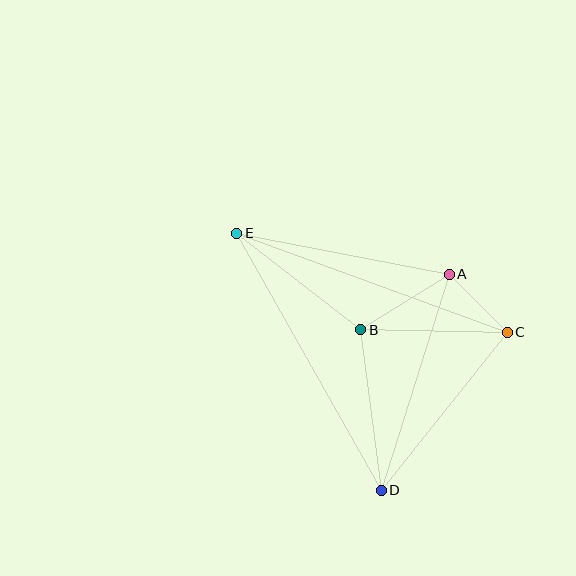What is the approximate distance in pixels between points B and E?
The distance between B and E is approximately 157 pixels.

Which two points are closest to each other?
Points A and C are closest to each other.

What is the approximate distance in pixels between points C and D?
The distance between C and D is approximately 203 pixels.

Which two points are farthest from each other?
Points D and E are farthest from each other.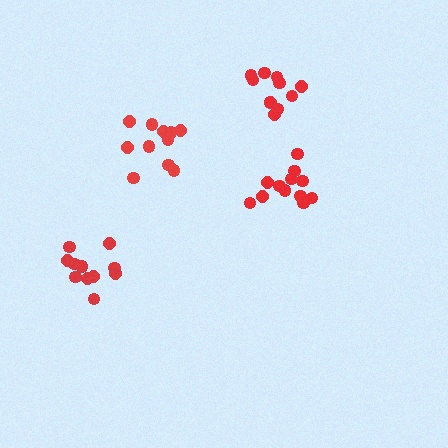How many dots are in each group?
Group 1: 11 dots, Group 2: 12 dots, Group 3: 11 dots, Group 4: 11 dots (45 total).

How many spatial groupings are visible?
There are 4 spatial groupings.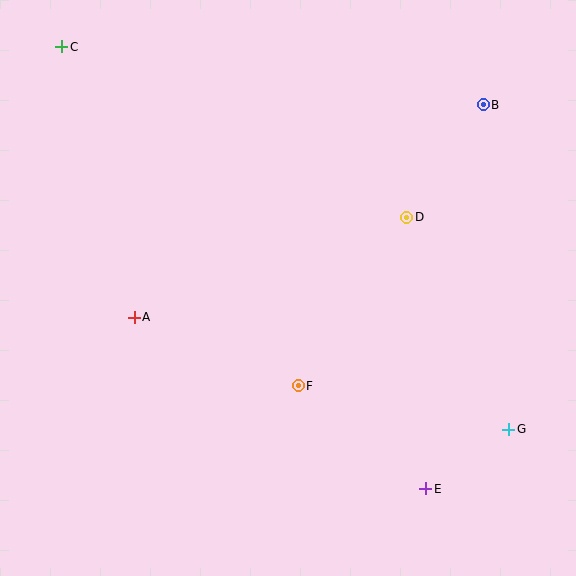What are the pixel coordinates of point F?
Point F is at (298, 386).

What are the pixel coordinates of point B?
Point B is at (483, 105).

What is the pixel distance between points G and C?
The distance between G and C is 588 pixels.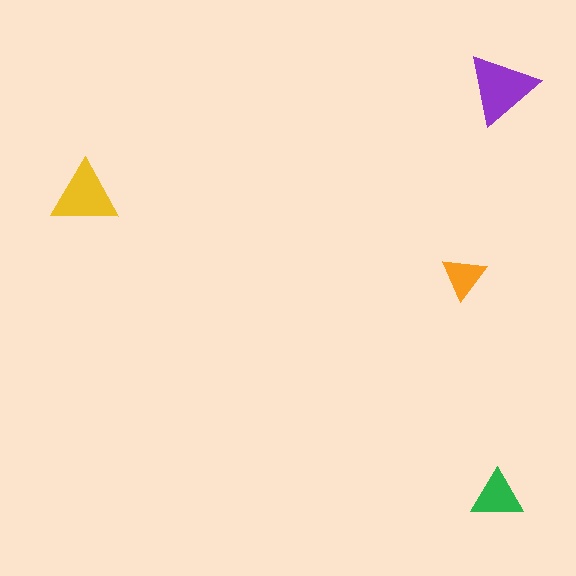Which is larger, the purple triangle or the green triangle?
The purple one.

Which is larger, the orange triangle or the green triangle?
The green one.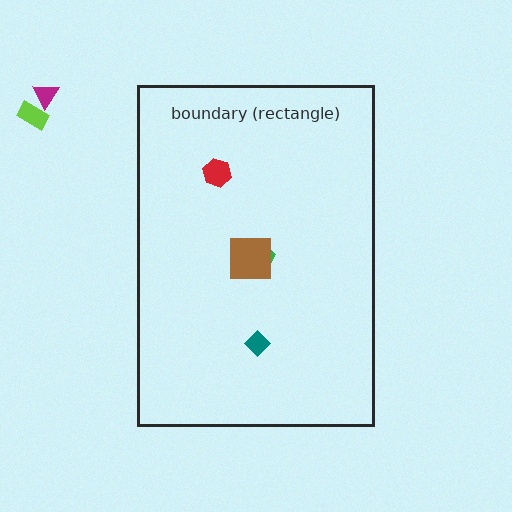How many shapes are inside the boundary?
4 inside, 2 outside.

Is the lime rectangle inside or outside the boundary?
Outside.